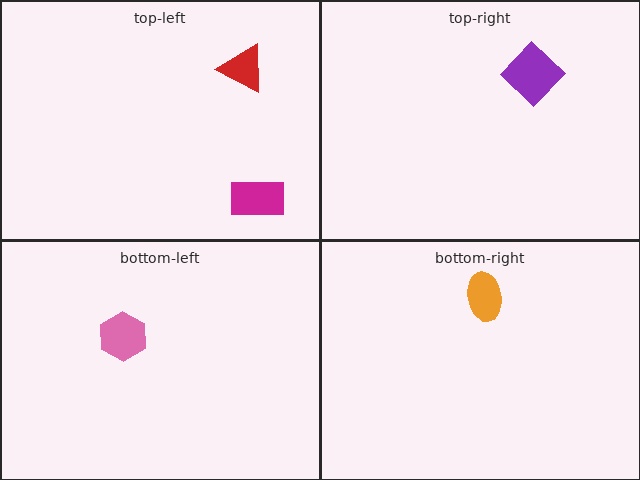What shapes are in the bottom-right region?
The orange ellipse.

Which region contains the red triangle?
The top-left region.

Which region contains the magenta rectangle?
The top-left region.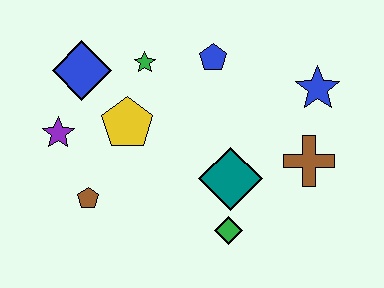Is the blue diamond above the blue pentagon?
No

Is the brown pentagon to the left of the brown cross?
Yes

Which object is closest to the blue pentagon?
The green star is closest to the blue pentagon.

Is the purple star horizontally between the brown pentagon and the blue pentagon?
No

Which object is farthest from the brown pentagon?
The blue star is farthest from the brown pentagon.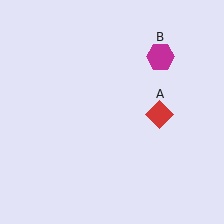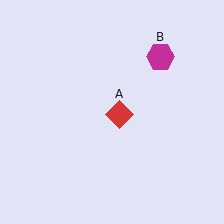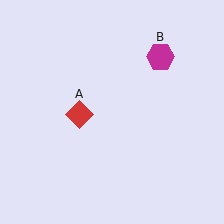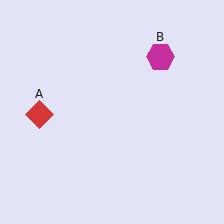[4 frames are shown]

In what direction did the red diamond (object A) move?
The red diamond (object A) moved left.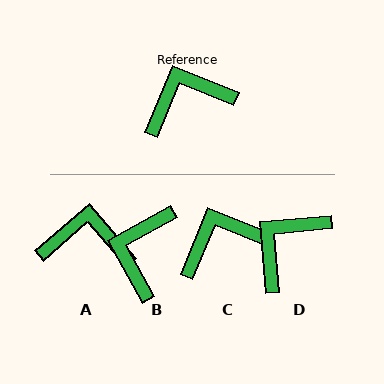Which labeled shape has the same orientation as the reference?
C.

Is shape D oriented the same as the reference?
No, it is off by about 28 degrees.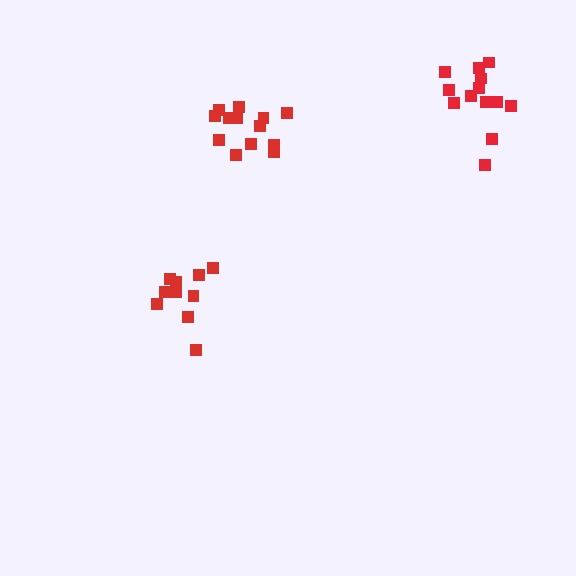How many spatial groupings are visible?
There are 3 spatial groupings.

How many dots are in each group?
Group 1: 13 dots, Group 2: 10 dots, Group 3: 13 dots (36 total).